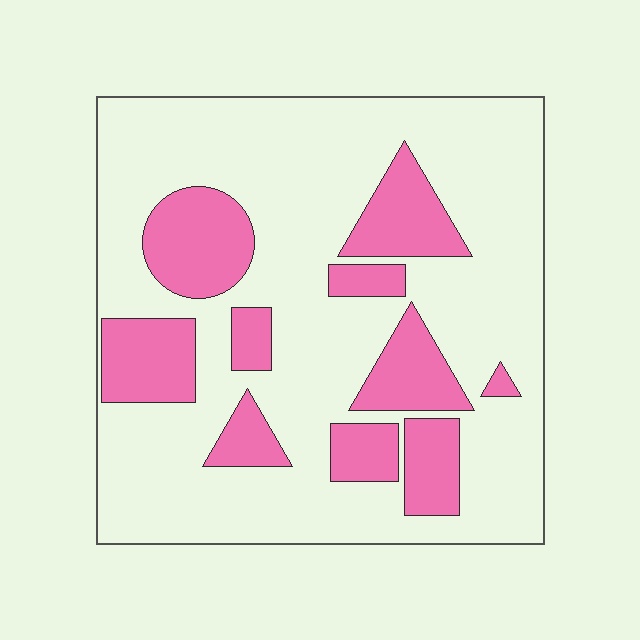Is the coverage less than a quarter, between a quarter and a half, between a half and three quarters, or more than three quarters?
Between a quarter and a half.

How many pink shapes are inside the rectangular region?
10.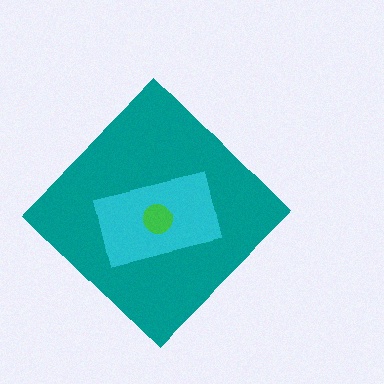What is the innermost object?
The green circle.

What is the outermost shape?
The teal diamond.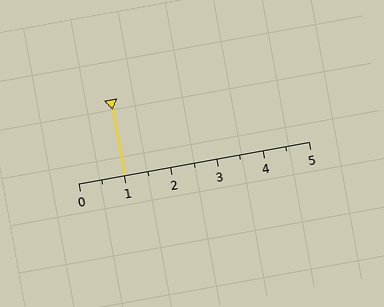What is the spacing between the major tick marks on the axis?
The major ticks are spaced 1 apart.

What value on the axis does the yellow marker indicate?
The marker indicates approximately 1.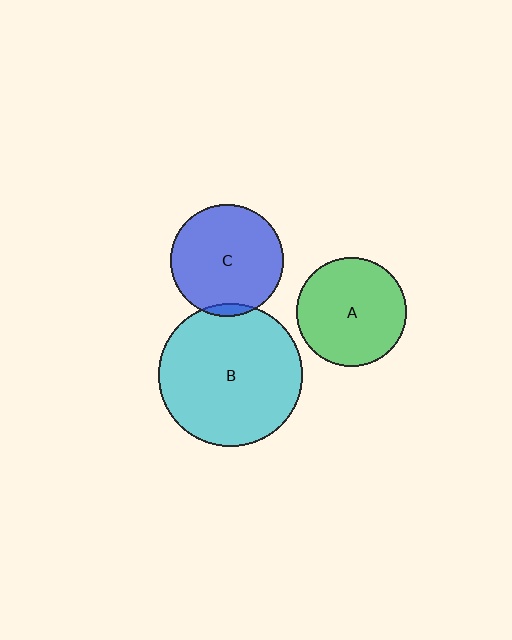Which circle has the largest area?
Circle B (cyan).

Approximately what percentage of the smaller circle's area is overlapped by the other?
Approximately 5%.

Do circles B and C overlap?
Yes.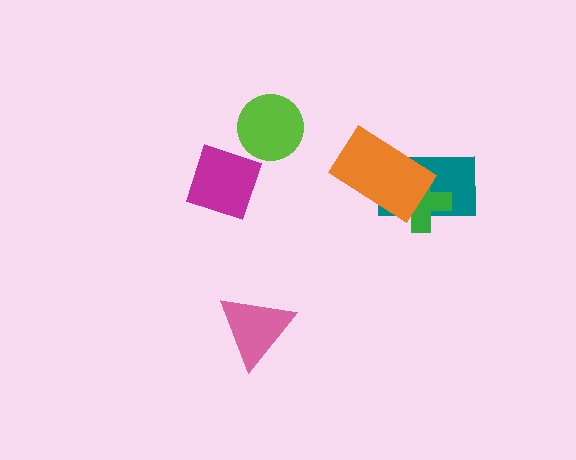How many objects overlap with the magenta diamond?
0 objects overlap with the magenta diamond.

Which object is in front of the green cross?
The orange rectangle is in front of the green cross.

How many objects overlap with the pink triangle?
0 objects overlap with the pink triangle.